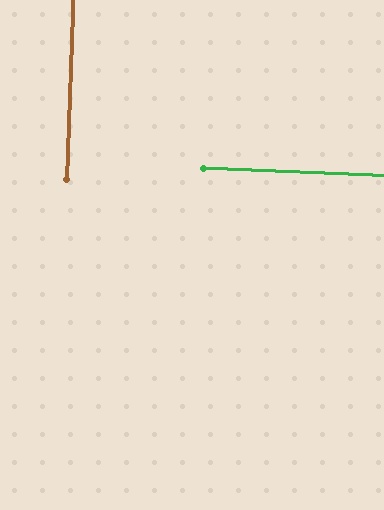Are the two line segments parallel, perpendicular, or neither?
Perpendicular — they meet at approximately 90°.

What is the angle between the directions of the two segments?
Approximately 90 degrees.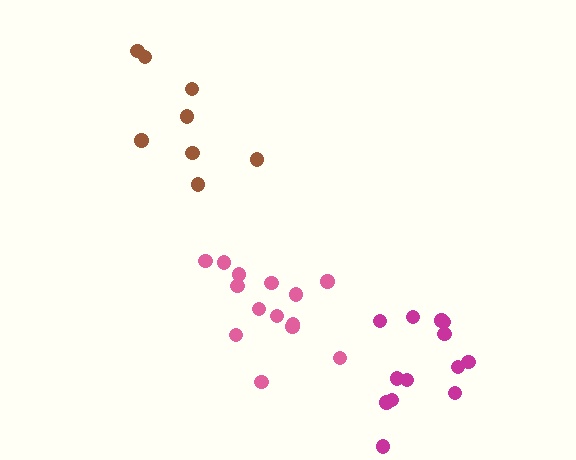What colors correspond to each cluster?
The clusters are colored: brown, pink, magenta.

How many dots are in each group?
Group 1: 8 dots, Group 2: 14 dots, Group 3: 13 dots (35 total).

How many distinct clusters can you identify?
There are 3 distinct clusters.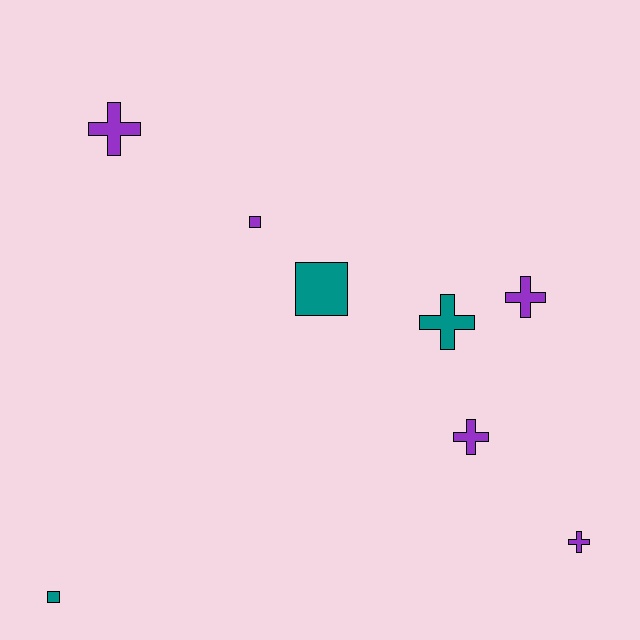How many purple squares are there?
There is 1 purple square.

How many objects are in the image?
There are 8 objects.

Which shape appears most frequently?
Cross, with 5 objects.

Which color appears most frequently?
Purple, with 5 objects.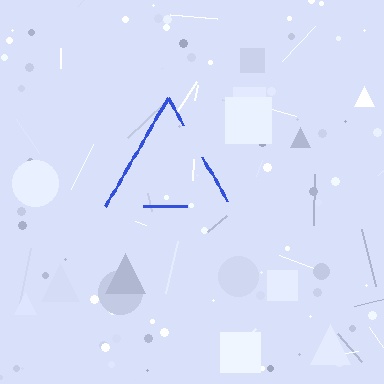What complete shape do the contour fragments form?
The contour fragments form a triangle.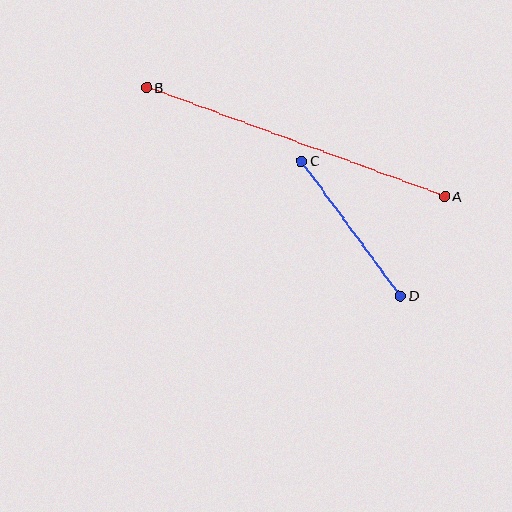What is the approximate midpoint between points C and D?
The midpoint is at approximately (351, 228) pixels.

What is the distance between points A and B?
The distance is approximately 317 pixels.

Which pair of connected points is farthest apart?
Points A and B are farthest apart.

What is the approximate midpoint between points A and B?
The midpoint is at approximately (296, 142) pixels.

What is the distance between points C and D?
The distance is approximately 168 pixels.